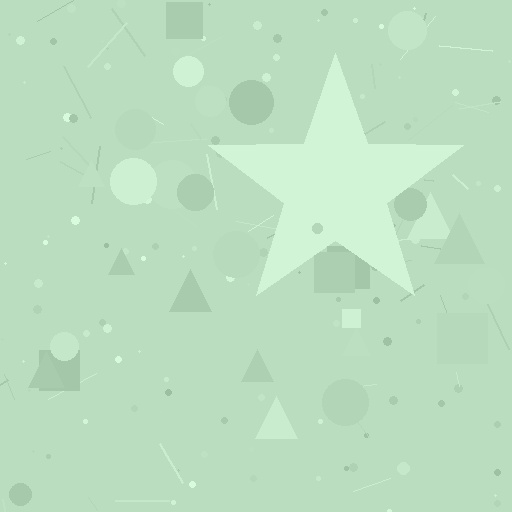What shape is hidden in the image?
A star is hidden in the image.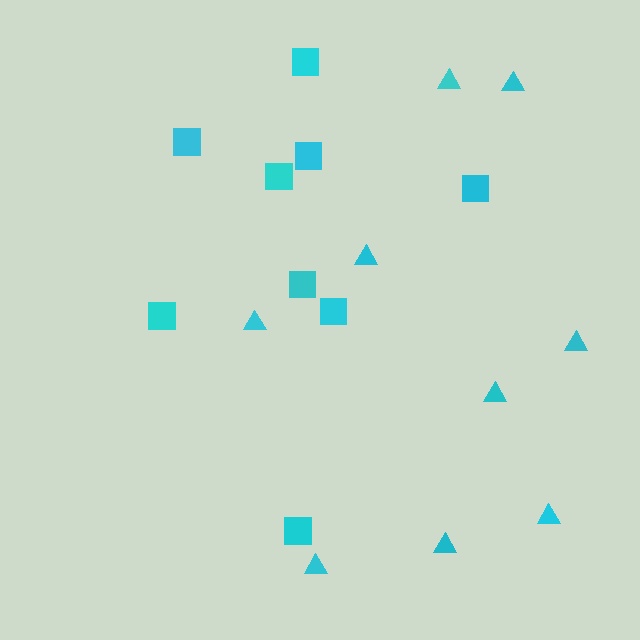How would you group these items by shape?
There are 2 groups: one group of triangles (9) and one group of squares (9).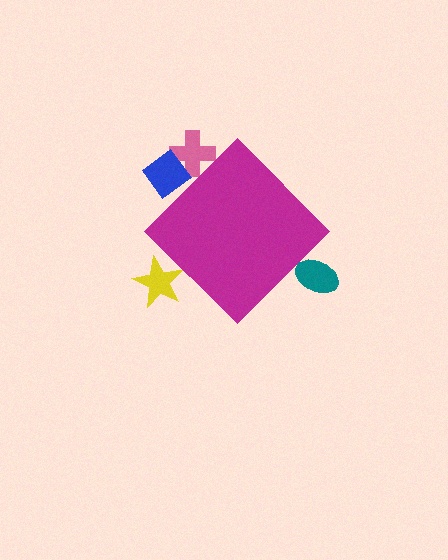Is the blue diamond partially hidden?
Yes, the blue diamond is partially hidden behind the magenta diamond.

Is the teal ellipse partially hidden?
Yes, the teal ellipse is partially hidden behind the magenta diamond.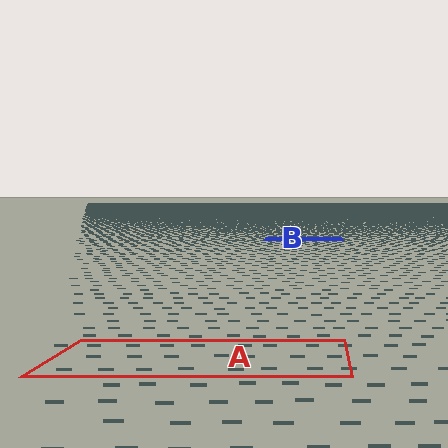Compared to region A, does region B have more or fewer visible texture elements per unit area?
Region B has more texture elements per unit area — they are packed more densely because it is farther away.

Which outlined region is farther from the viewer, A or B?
Region B is farther from the viewer — the texture elements inside it appear smaller and more densely packed.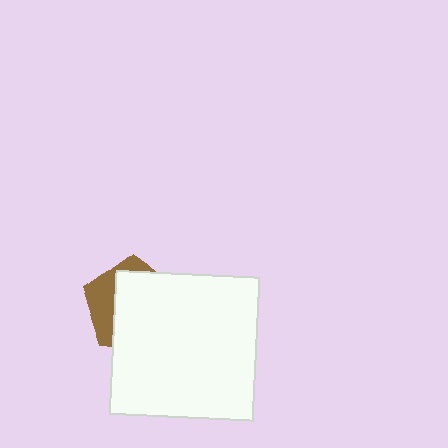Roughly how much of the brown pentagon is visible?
A small part of it is visible (roughly 32%).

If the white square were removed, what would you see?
You would see the complete brown pentagon.